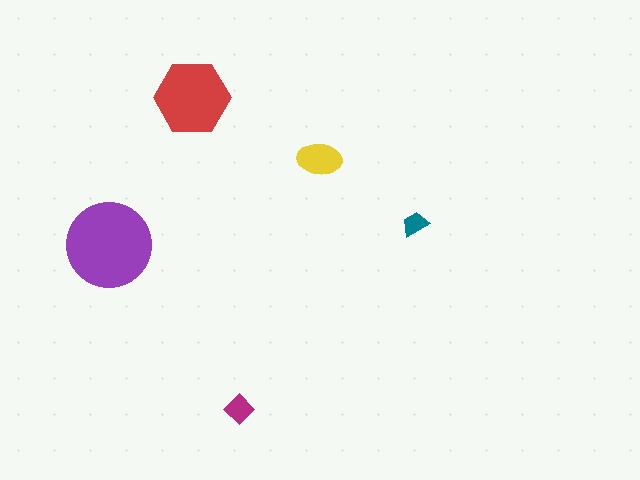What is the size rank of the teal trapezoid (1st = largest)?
5th.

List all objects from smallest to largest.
The teal trapezoid, the magenta diamond, the yellow ellipse, the red hexagon, the purple circle.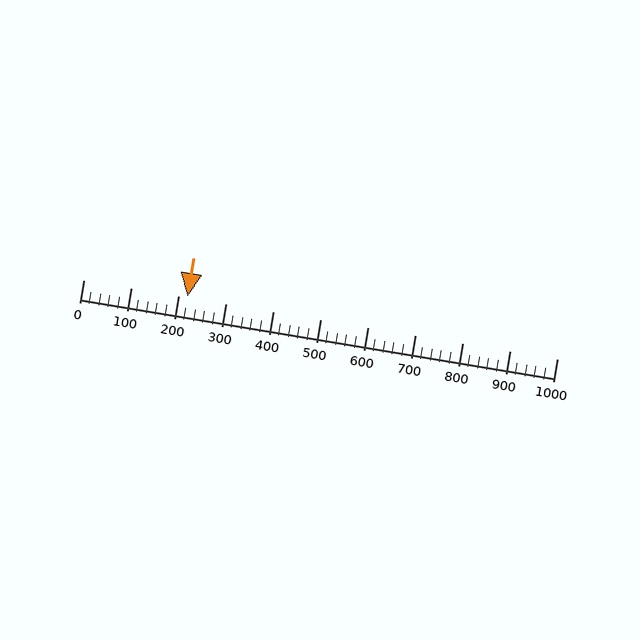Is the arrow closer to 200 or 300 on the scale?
The arrow is closer to 200.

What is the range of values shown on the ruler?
The ruler shows values from 0 to 1000.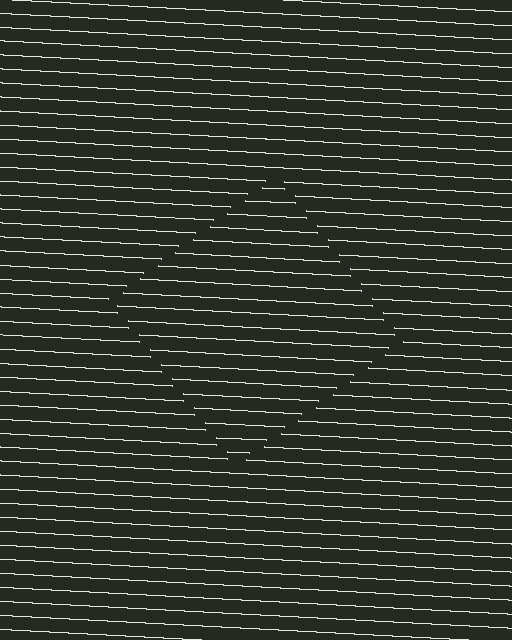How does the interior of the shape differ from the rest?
The interior of the shape contains the same grating, shifted by half a period — the contour is defined by the phase discontinuity where line-ends from the inner and outer gratings abut.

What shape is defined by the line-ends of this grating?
An illusory square. The interior of the shape contains the same grating, shifted by half a period — the contour is defined by the phase discontinuity where line-ends from the inner and outer gratings abut.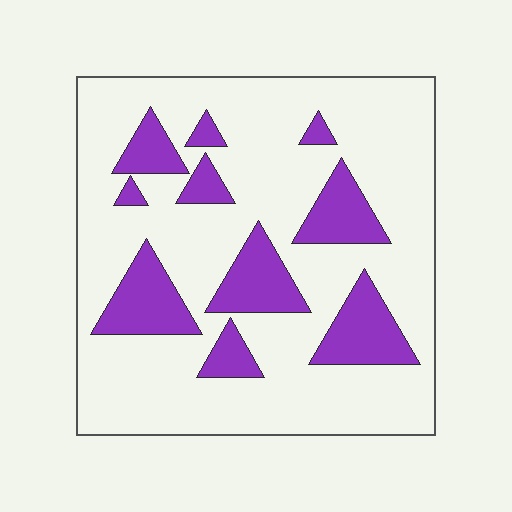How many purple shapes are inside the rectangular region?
10.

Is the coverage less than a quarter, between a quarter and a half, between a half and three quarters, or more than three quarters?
Less than a quarter.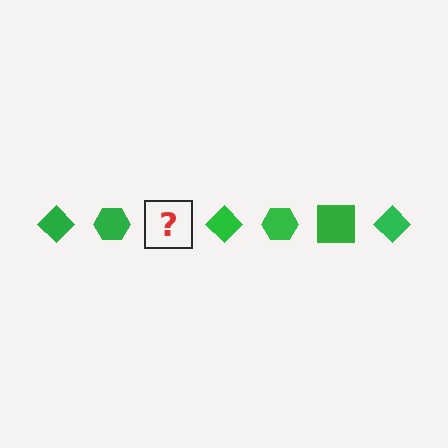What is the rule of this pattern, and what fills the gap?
The rule is that the pattern cycles through diamond, hexagon, square shapes in green. The gap should be filled with a green square.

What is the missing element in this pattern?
The missing element is a green square.